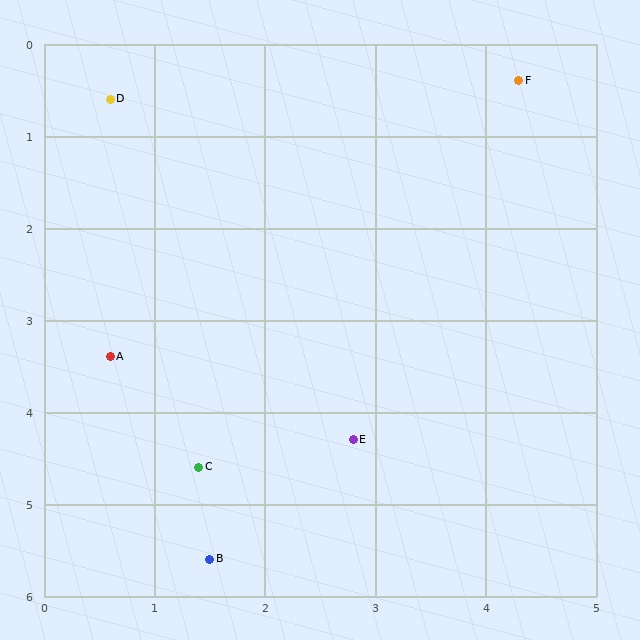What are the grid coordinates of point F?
Point F is at approximately (4.3, 0.4).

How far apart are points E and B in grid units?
Points E and B are about 1.8 grid units apart.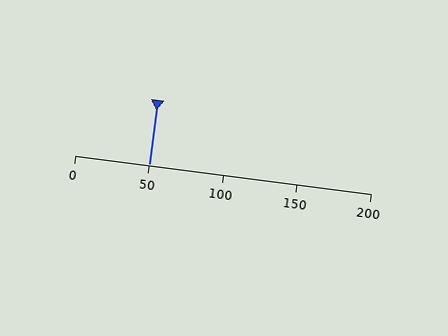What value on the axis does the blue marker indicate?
The marker indicates approximately 50.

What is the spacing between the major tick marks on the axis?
The major ticks are spaced 50 apart.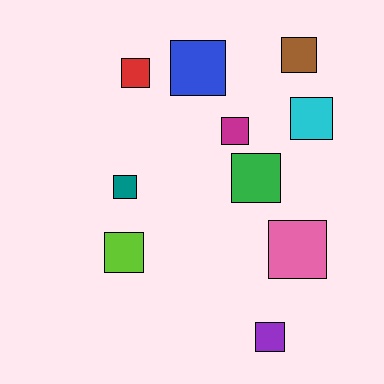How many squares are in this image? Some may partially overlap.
There are 10 squares.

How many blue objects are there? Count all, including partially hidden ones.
There is 1 blue object.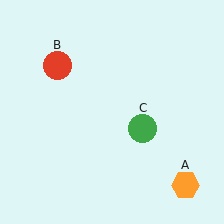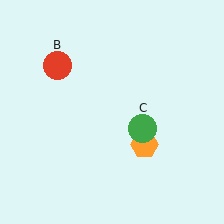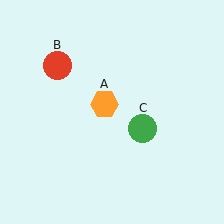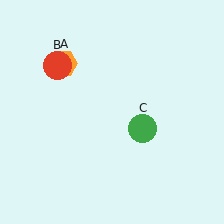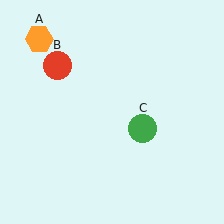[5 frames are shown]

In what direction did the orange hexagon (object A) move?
The orange hexagon (object A) moved up and to the left.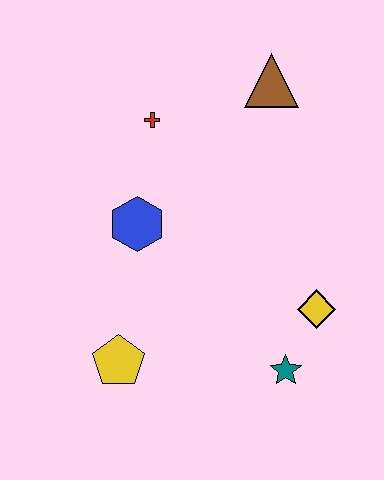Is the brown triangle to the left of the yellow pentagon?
No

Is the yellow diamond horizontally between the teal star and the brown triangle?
No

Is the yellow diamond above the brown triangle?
No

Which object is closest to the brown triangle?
The red cross is closest to the brown triangle.